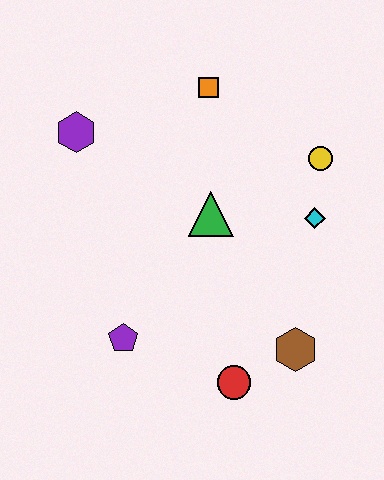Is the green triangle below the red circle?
No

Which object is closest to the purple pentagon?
The red circle is closest to the purple pentagon.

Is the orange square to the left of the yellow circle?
Yes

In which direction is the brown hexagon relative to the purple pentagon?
The brown hexagon is to the right of the purple pentagon.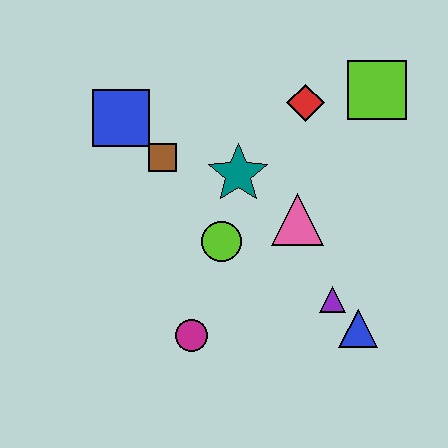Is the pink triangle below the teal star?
Yes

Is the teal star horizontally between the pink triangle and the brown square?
Yes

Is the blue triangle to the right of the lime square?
No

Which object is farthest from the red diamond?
The magenta circle is farthest from the red diamond.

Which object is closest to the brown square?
The blue square is closest to the brown square.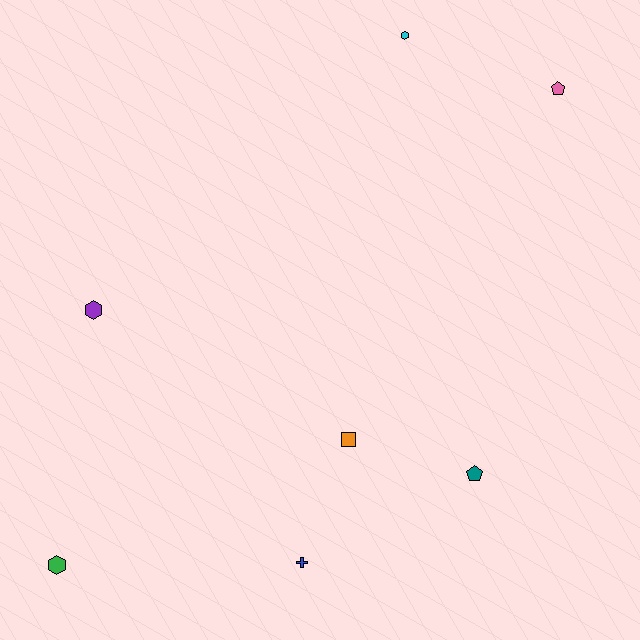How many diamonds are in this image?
There are no diamonds.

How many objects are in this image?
There are 7 objects.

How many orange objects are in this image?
There is 1 orange object.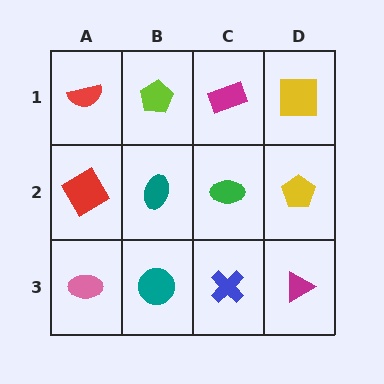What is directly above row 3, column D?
A yellow pentagon.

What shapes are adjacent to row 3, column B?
A teal ellipse (row 2, column B), a pink ellipse (row 3, column A), a blue cross (row 3, column C).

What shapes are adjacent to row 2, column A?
A red semicircle (row 1, column A), a pink ellipse (row 3, column A), a teal ellipse (row 2, column B).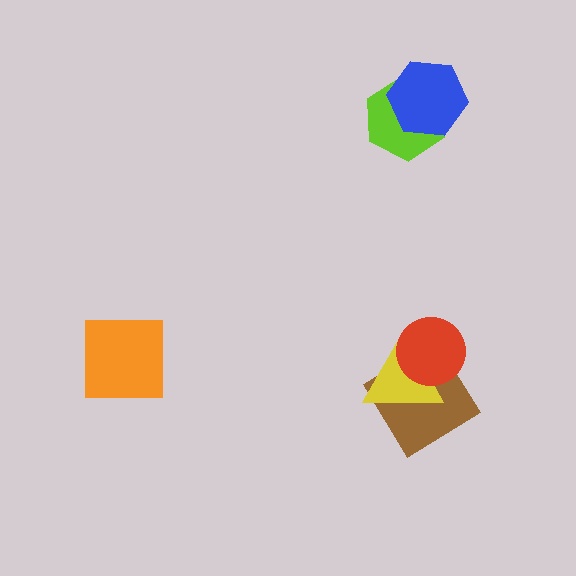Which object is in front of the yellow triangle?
The red circle is in front of the yellow triangle.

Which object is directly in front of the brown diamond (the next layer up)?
The yellow triangle is directly in front of the brown diamond.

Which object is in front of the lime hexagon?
The blue hexagon is in front of the lime hexagon.